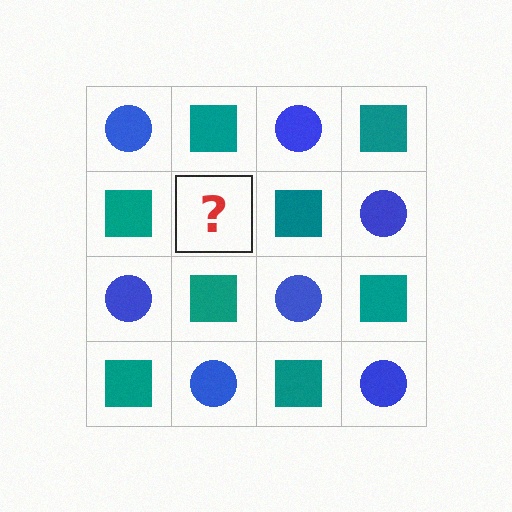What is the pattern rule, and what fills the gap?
The rule is that it alternates blue circle and teal square in a checkerboard pattern. The gap should be filled with a blue circle.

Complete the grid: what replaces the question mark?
The question mark should be replaced with a blue circle.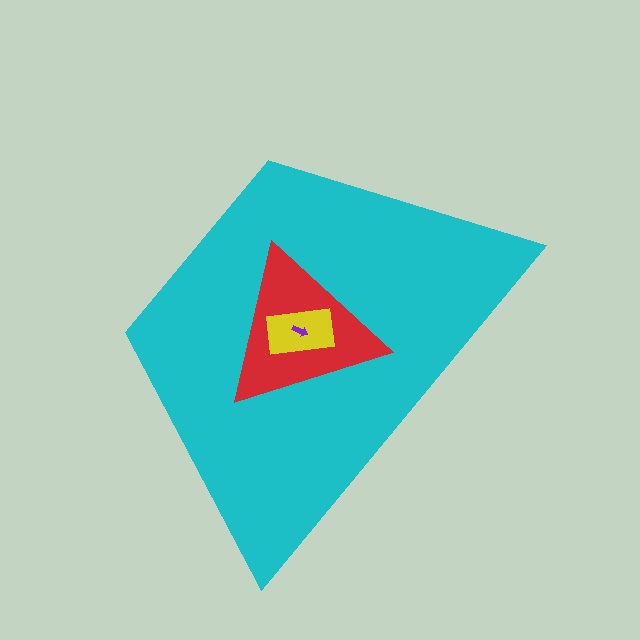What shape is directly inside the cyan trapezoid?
The red triangle.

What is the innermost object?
The purple arrow.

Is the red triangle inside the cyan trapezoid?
Yes.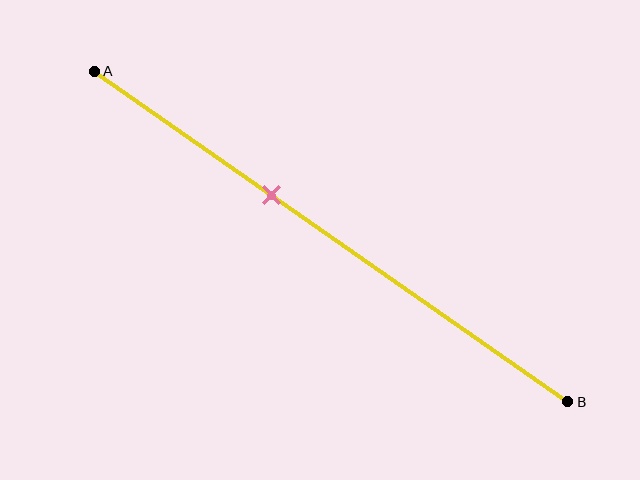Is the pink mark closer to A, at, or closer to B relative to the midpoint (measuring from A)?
The pink mark is closer to point A than the midpoint of segment AB.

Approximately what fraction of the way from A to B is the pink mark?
The pink mark is approximately 35% of the way from A to B.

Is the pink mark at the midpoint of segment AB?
No, the mark is at about 35% from A, not at the 50% midpoint.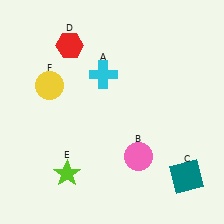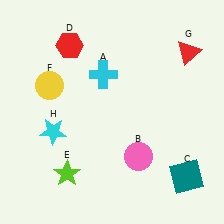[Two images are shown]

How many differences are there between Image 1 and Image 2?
There are 2 differences between the two images.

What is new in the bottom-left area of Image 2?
A cyan star (H) was added in the bottom-left area of Image 2.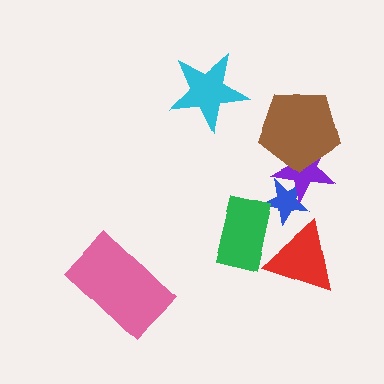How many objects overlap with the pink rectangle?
0 objects overlap with the pink rectangle.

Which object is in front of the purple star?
The brown pentagon is in front of the purple star.